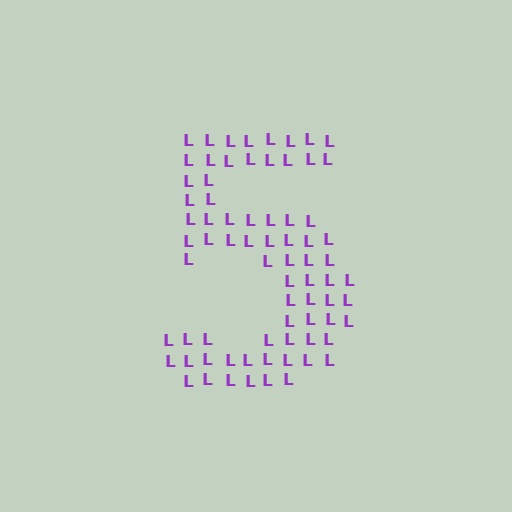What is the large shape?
The large shape is the digit 5.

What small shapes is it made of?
It is made of small letter L's.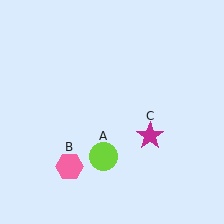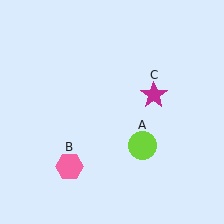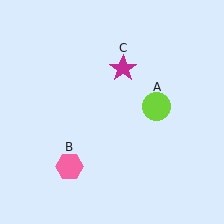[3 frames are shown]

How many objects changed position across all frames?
2 objects changed position: lime circle (object A), magenta star (object C).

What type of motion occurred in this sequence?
The lime circle (object A), magenta star (object C) rotated counterclockwise around the center of the scene.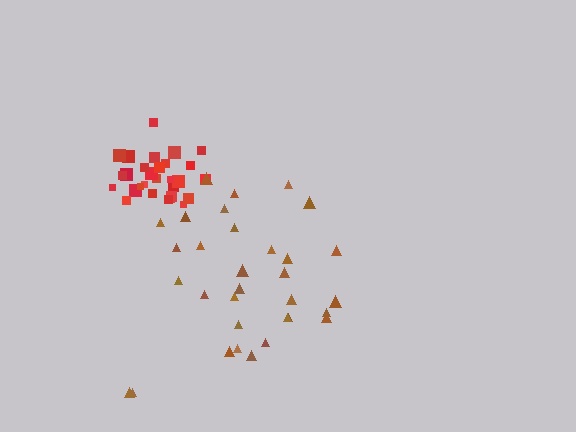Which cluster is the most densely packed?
Red.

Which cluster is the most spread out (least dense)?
Brown.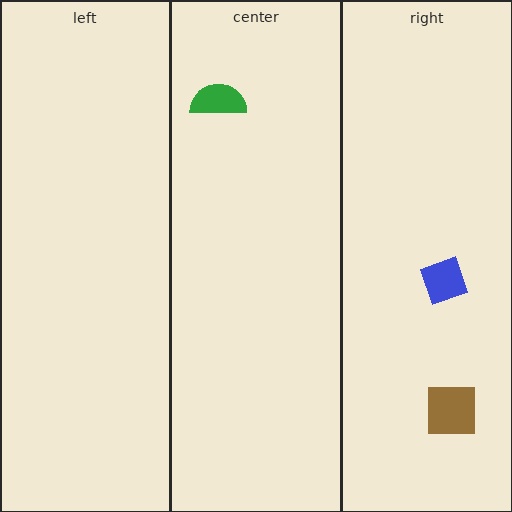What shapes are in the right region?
The brown square, the blue diamond.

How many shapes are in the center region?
1.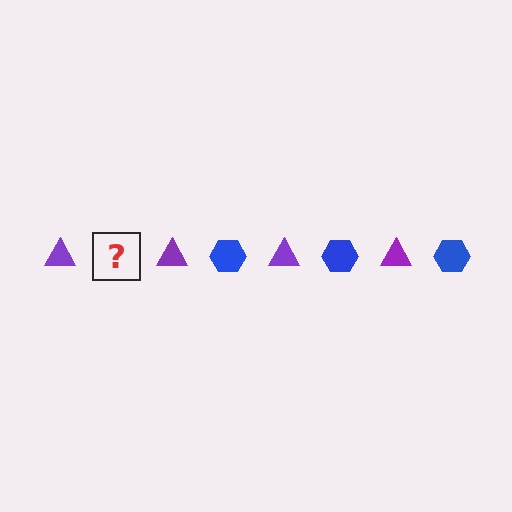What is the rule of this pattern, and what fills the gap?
The rule is that the pattern alternates between purple triangle and blue hexagon. The gap should be filled with a blue hexagon.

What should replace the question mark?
The question mark should be replaced with a blue hexagon.